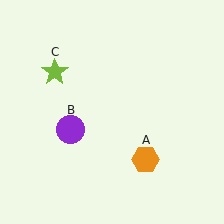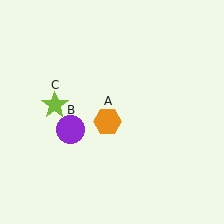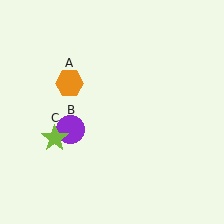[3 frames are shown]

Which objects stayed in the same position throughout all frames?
Purple circle (object B) remained stationary.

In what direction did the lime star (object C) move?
The lime star (object C) moved down.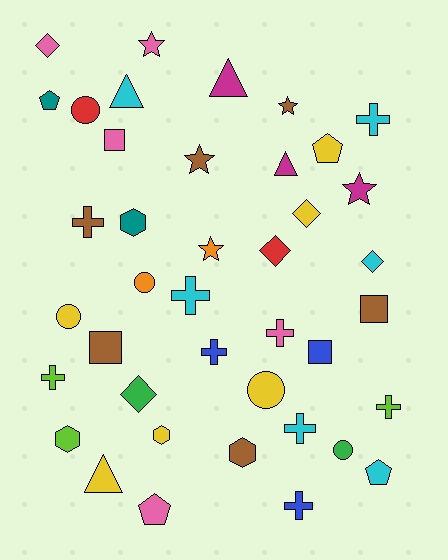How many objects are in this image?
There are 40 objects.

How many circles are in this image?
There are 5 circles.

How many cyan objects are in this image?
There are 6 cyan objects.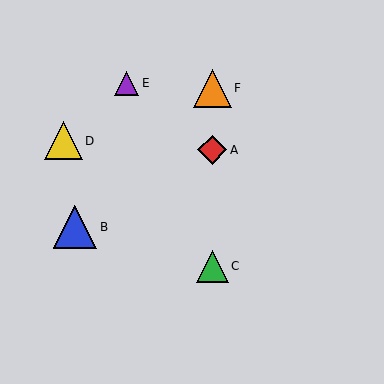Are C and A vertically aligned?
Yes, both are at x≈212.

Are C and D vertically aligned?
No, C is at x≈212 and D is at x≈63.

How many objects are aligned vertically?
3 objects (A, C, F) are aligned vertically.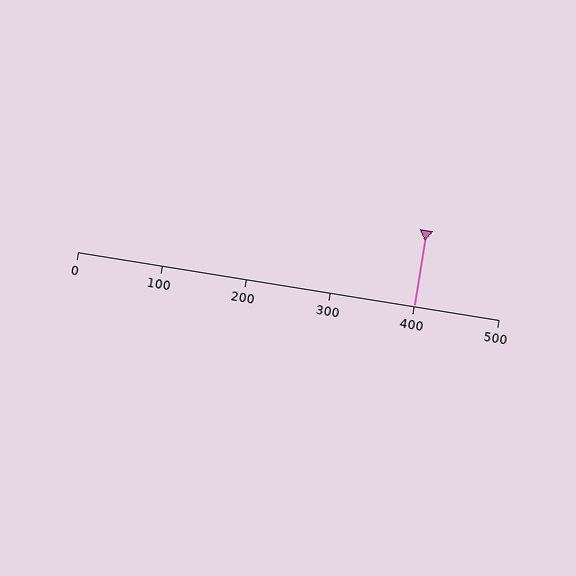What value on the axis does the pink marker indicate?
The marker indicates approximately 400.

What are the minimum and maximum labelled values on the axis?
The axis runs from 0 to 500.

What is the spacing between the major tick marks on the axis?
The major ticks are spaced 100 apart.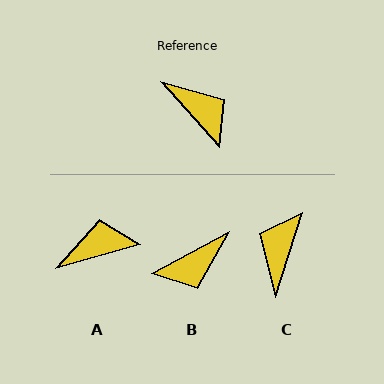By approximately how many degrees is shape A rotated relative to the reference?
Approximately 64 degrees counter-clockwise.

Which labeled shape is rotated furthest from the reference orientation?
C, about 121 degrees away.